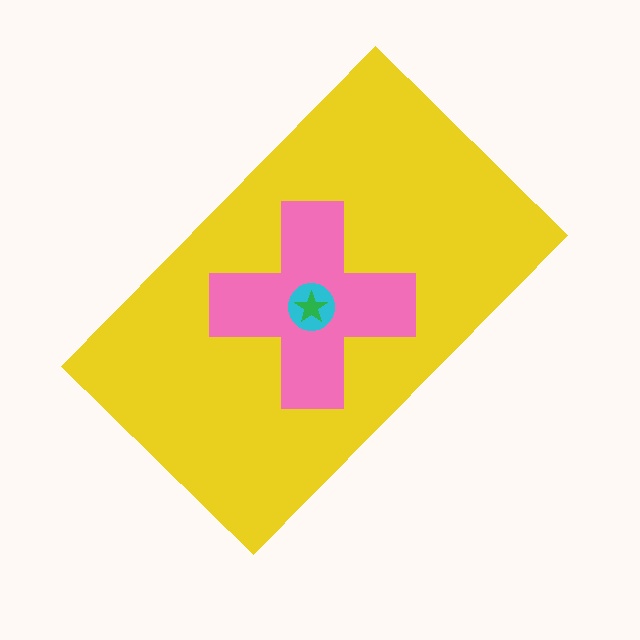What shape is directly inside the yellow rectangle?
The pink cross.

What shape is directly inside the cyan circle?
The green star.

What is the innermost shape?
The green star.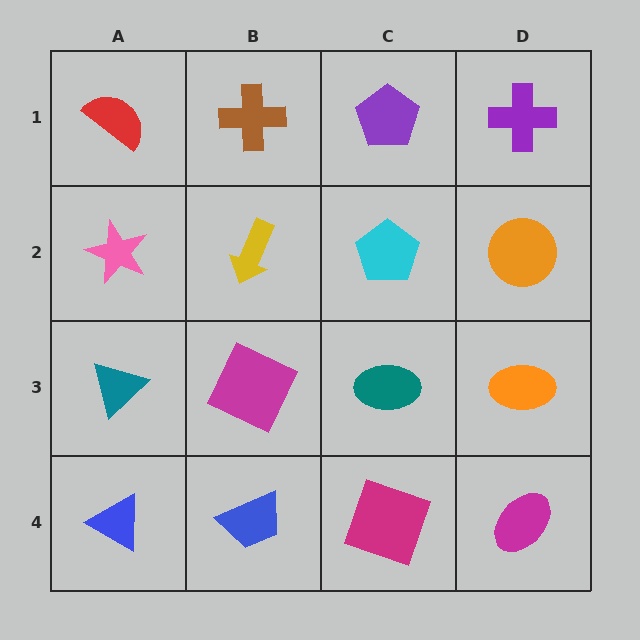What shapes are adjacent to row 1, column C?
A cyan pentagon (row 2, column C), a brown cross (row 1, column B), a purple cross (row 1, column D).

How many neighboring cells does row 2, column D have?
3.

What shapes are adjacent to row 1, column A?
A pink star (row 2, column A), a brown cross (row 1, column B).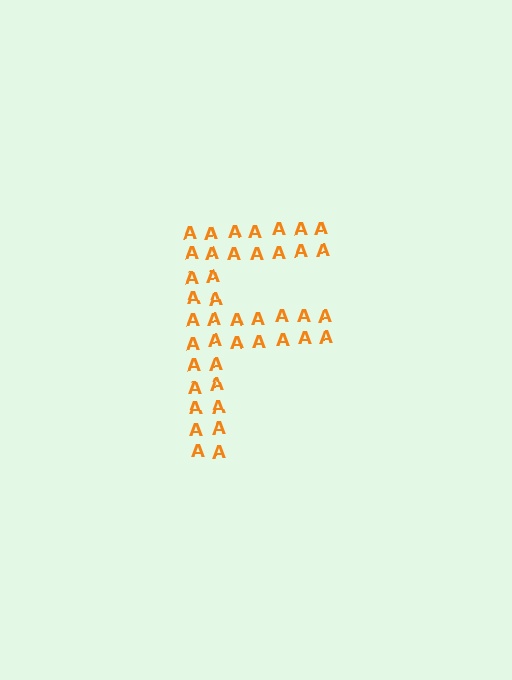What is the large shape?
The large shape is the letter F.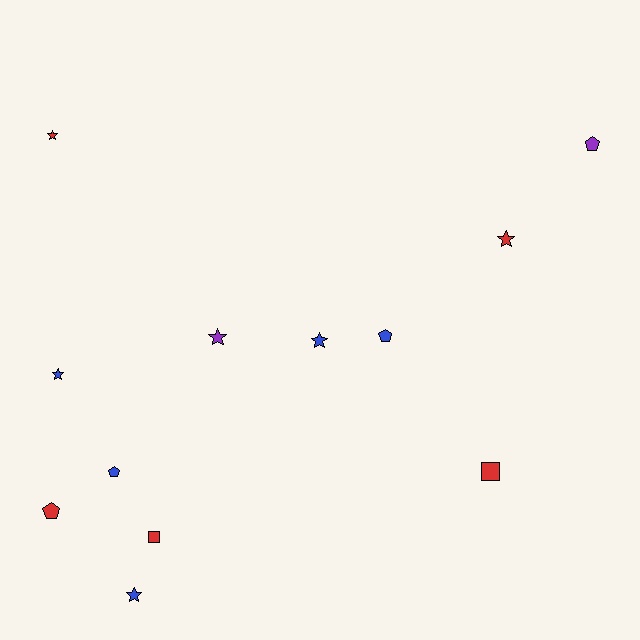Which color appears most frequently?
Blue, with 5 objects.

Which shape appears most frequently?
Star, with 6 objects.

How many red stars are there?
There are 2 red stars.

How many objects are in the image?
There are 12 objects.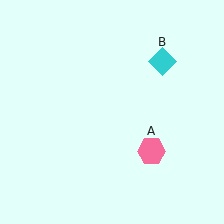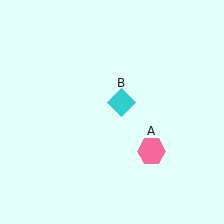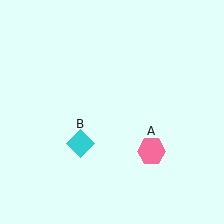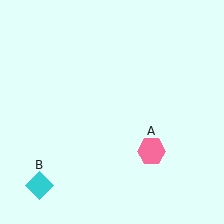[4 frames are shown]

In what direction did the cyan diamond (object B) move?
The cyan diamond (object B) moved down and to the left.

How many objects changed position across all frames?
1 object changed position: cyan diamond (object B).